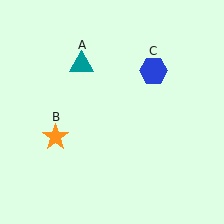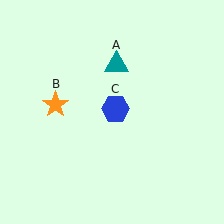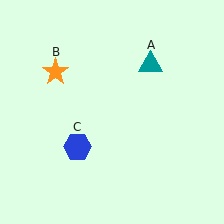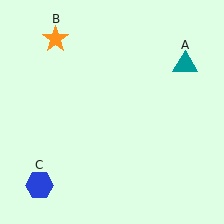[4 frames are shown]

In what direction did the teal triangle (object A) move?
The teal triangle (object A) moved right.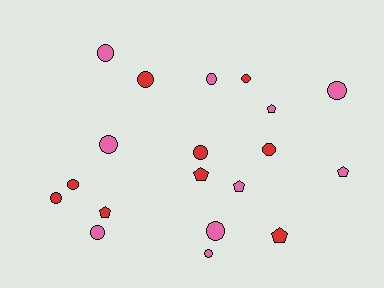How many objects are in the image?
There are 19 objects.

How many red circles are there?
There are 6 red circles.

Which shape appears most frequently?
Circle, with 13 objects.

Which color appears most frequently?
Pink, with 10 objects.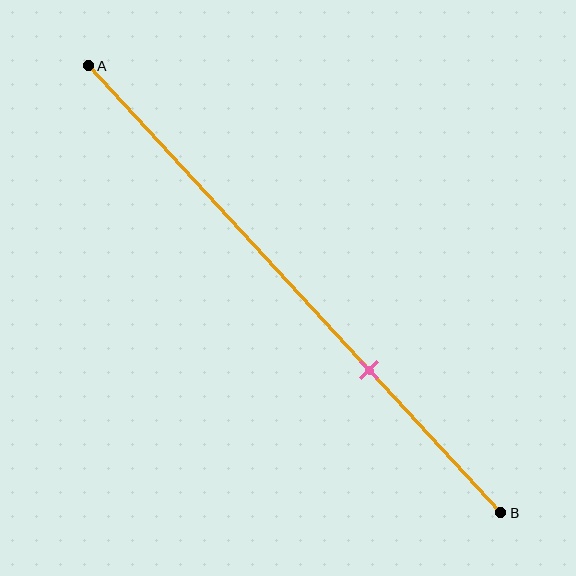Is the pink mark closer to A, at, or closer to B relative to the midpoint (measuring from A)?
The pink mark is closer to point B than the midpoint of segment AB.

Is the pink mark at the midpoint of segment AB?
No, the mark is at about 70% from A, not at the 50% midpoint.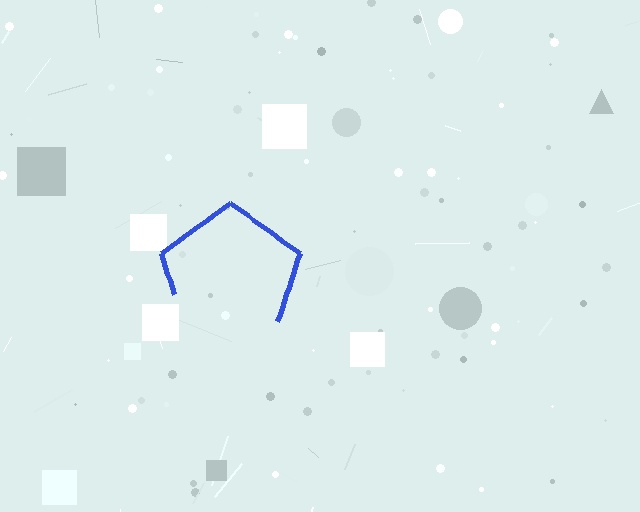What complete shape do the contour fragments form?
The contour fragments form a pentagon.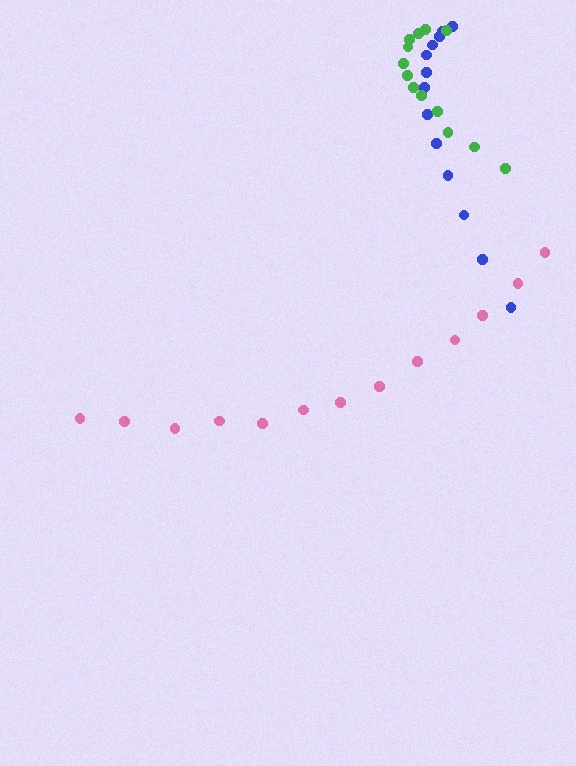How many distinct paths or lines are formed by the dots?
There are 3 distinct paths.